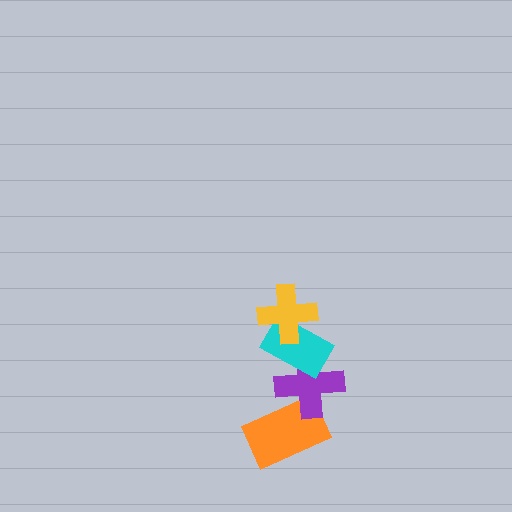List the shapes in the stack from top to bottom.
From top to bottom: the yellow cross, the cyan rectangle, the purple cross, the orange rectangle.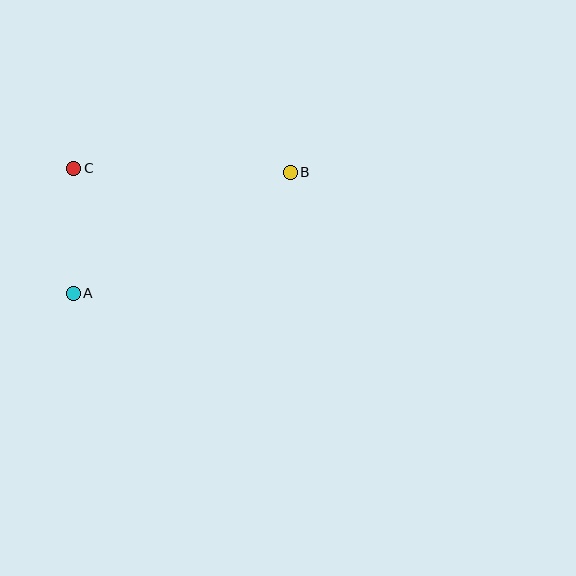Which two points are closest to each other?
Points A and C are closest to each other.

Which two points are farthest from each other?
Points A and B are farthest from each other.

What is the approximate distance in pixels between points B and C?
The distance between B and C is approximately 217 pixels.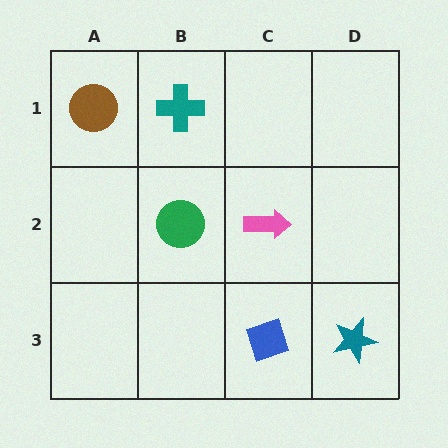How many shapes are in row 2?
2 shapes.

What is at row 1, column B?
A teal cross.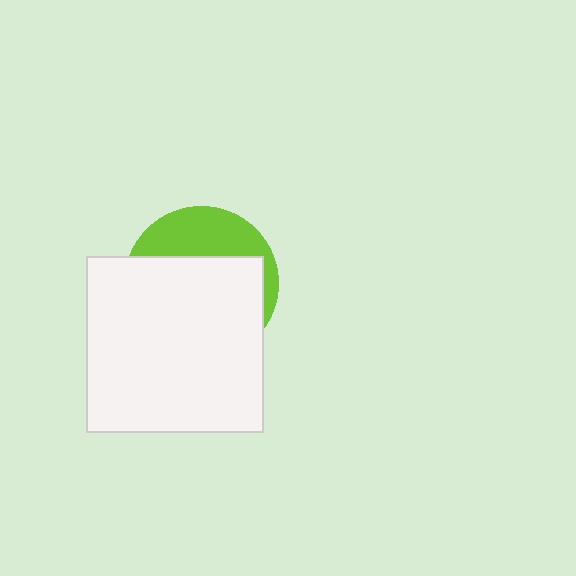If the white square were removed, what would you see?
You would see the complete lime circle.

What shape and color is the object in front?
The object in front is a white square.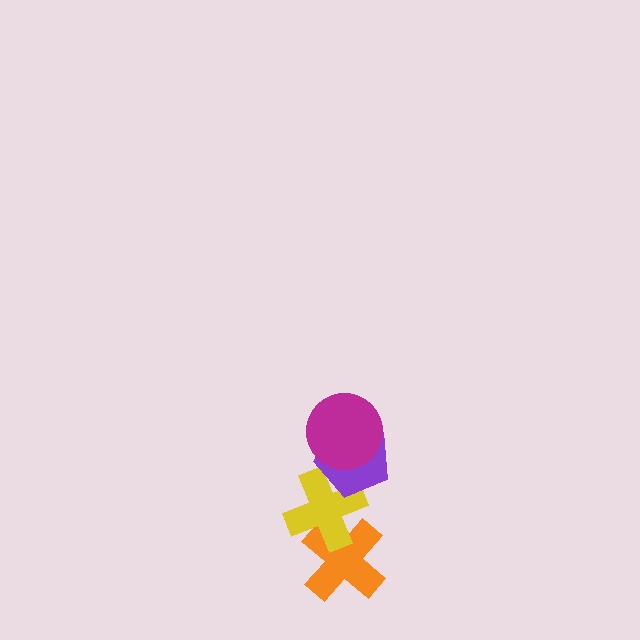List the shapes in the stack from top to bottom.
From top to bottom: the magenta circle, the purple pentagon, the yellow cross, the orange cross.